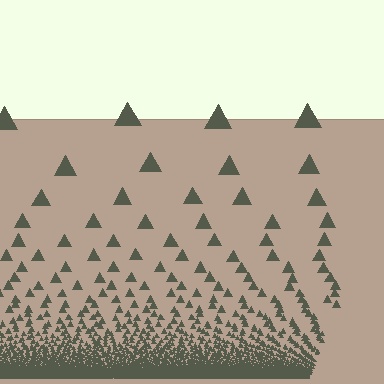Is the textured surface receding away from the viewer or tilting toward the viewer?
The surface appears to tilt toward the viewer. Texture elements get larger and sparser toward the top.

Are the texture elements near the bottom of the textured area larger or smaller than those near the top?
Smaller. The gradient is inverted — elements near the bottom are smaller and denser.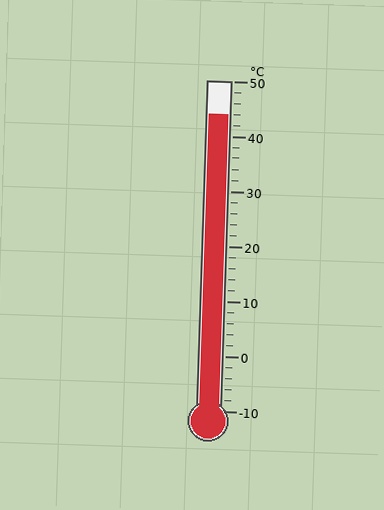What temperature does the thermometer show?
The thermometer shows approximately 44°C.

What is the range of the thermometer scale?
The thermometer scale ranges from -10°C to 50°C.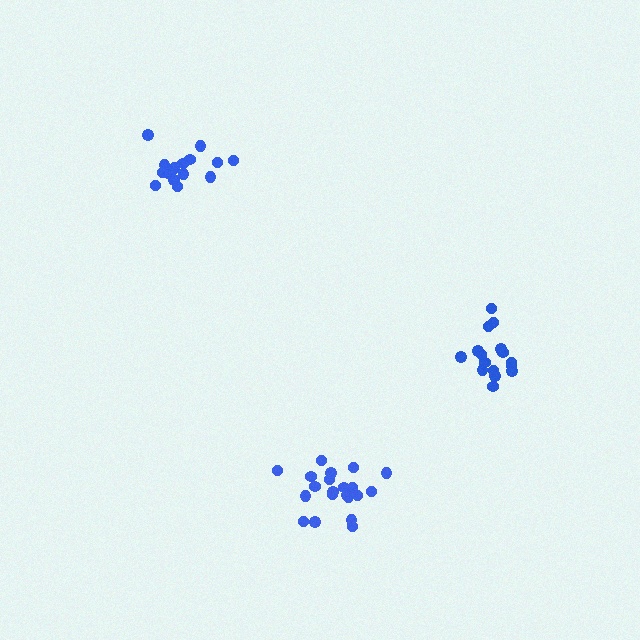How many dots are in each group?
Group 1: 21 dots, Group 2: 16 dots, Group 3: 15 dots (52 total).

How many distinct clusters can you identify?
There are 3 distinct clusters.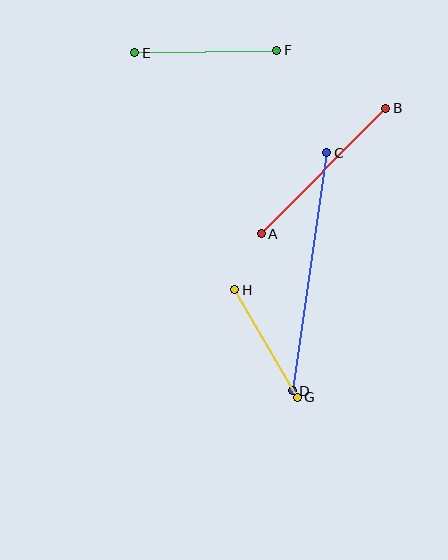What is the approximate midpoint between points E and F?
The midpoint is at approximately (206, 52) pixels.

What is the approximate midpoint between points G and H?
The midpoint is at approximately (266, 344) pixels.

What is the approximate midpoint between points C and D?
The midpoint is at approximately (310, 272) pixels.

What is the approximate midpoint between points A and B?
The midpoint is at approximately (323, 171) pixels.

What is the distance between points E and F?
The distance is approximately 142 pixels.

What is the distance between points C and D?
The distance is approximately 241 pixels.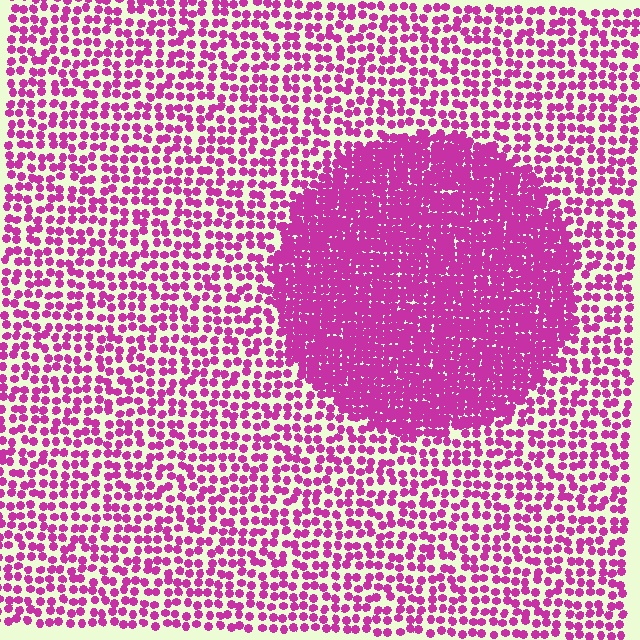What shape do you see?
I see a circle.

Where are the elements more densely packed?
The elements are more densely packed inside the circle boundary.